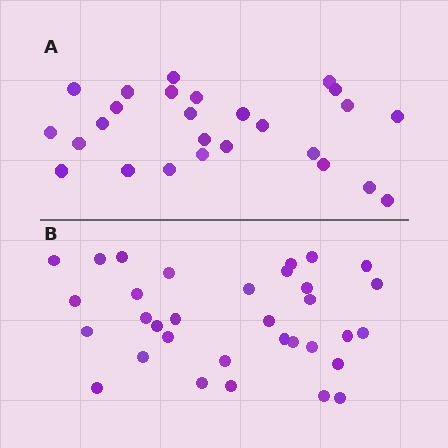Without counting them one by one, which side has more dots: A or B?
Region B (the bottom region) has more dots.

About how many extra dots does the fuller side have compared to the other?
Region B has roughly 8 or so more dots than region A.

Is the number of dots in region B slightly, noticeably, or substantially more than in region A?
Region B has noticeably more, but not dramatically so. The ratio is roughly 1.3 to 1.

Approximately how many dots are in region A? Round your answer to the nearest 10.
About 30 dots. (The exact count is 26, which rounds to 30.)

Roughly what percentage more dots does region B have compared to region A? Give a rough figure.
About 25% more.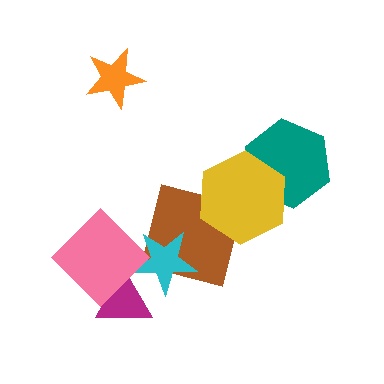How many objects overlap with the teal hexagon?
1 object overlaps with the teal hexagon.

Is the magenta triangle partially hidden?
Yes, it is partially covered by another shape.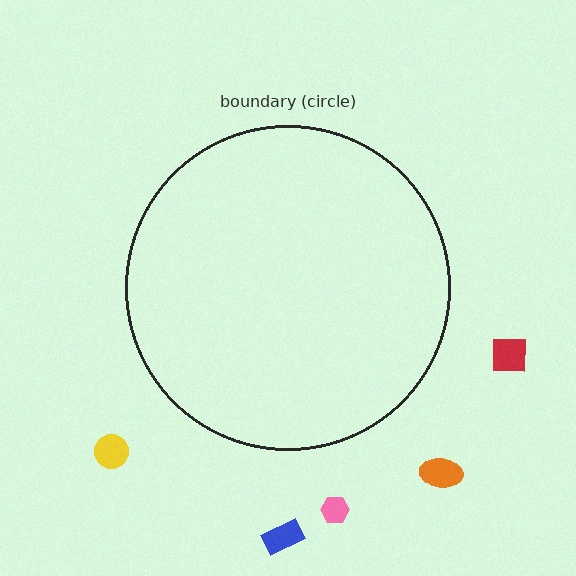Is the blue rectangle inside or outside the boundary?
Outside.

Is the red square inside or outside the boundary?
Outside.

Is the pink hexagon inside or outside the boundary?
Outside.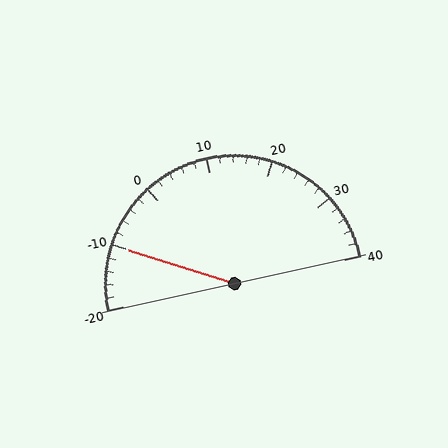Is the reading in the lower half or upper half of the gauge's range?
The reading is in the lower half of the range (-20 to 40).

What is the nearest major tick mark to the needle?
The nearest major tick mark is -10.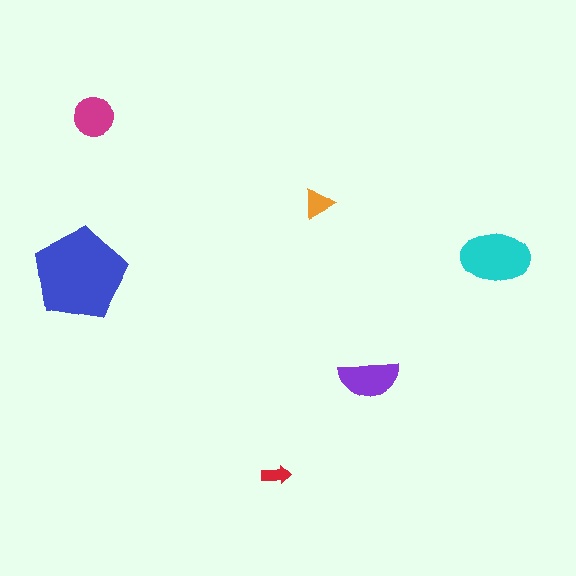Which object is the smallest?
The red arrow.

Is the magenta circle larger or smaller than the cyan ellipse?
Smaller.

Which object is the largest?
The blue pentagon.